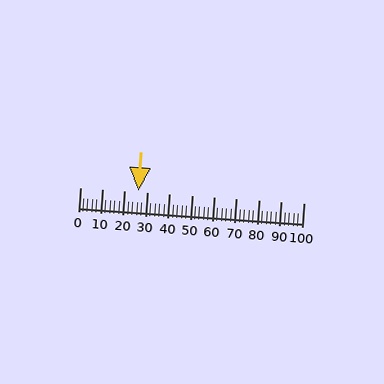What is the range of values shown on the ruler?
The ruler shows values from 0 to 100.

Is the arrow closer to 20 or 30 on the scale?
The arrow is closer to 30.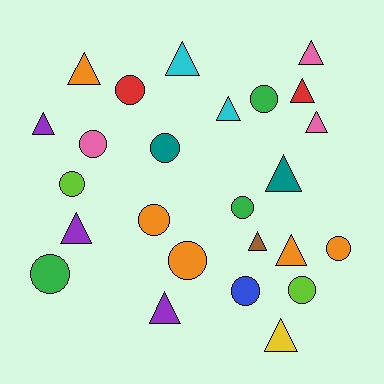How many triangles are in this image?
There are 13 triangles.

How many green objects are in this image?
There are 3 green objects.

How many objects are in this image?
There are 25 objects.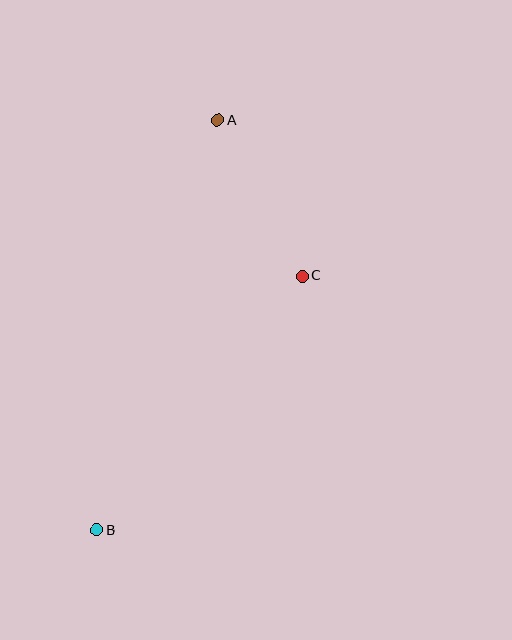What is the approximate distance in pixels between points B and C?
The distance between B and C is approximately 327 pixels.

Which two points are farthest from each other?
Points A and B are farthest from each other.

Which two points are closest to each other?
Points A and C are closest to each other.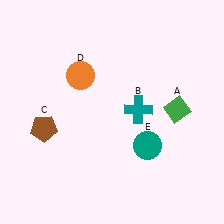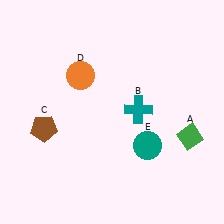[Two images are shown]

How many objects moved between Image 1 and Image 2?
1 object moved between the two images.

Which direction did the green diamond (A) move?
The green diamond (A) moved down.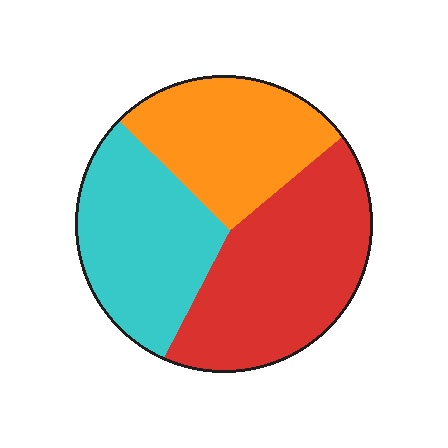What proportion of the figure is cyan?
Cyan takes up between a quarter and a half of the figure.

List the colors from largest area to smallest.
From largest to smallest: red, cyan, orange.